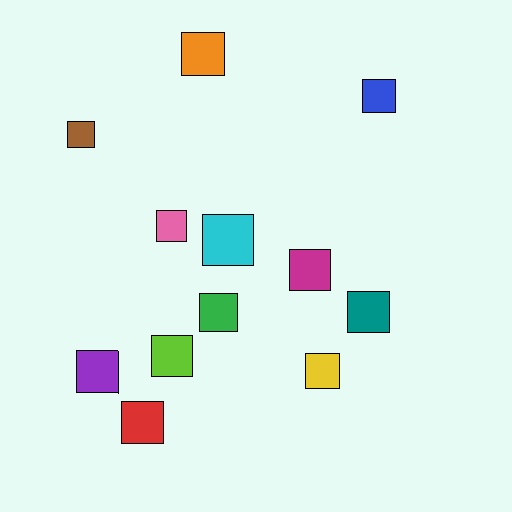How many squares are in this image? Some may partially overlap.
There are 12 squares.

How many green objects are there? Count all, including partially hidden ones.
There is 1 green object.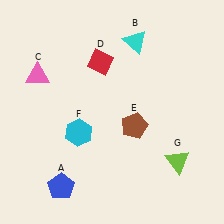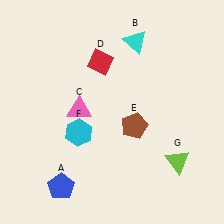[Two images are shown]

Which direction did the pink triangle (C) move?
The pink triangle (C) moved right.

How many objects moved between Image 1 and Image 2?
1 object moved between the two images.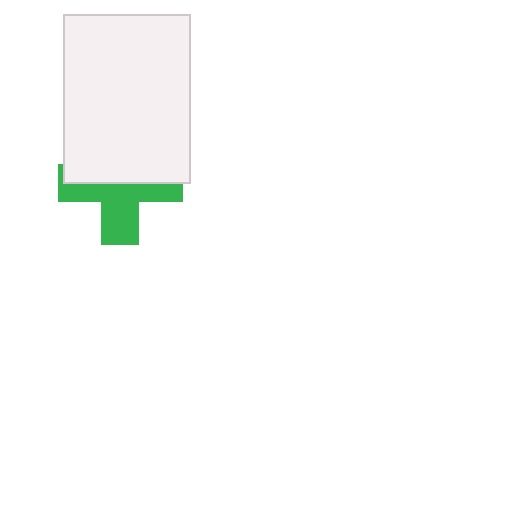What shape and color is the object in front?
The object in front is a white rectangle.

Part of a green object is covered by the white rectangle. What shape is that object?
It is a cross.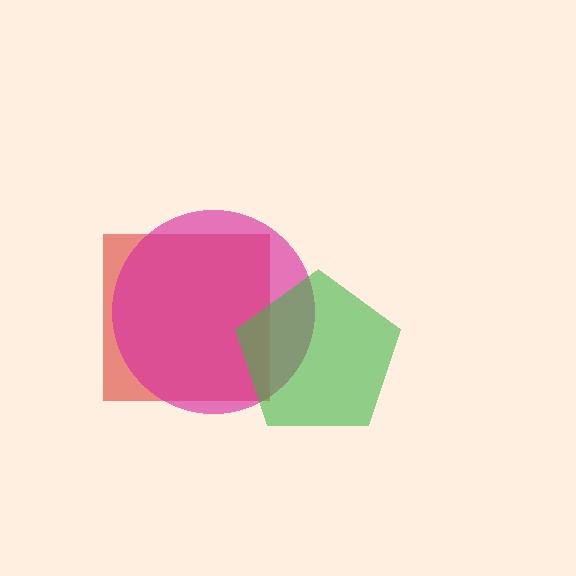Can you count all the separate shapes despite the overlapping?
Yes, there are 3 separate shapes.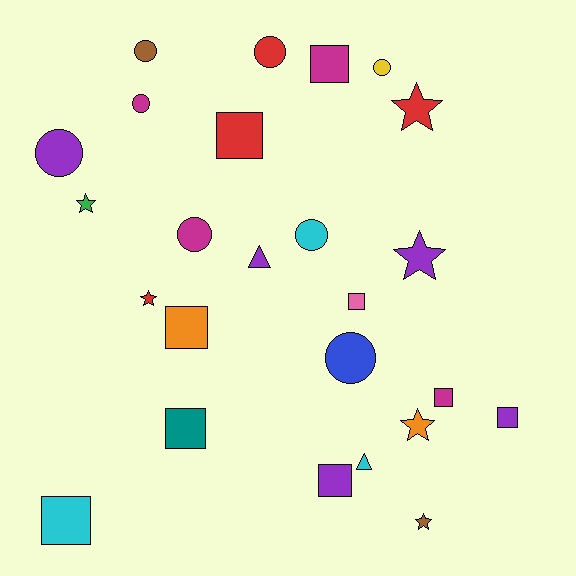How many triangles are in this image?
There are 2 triangles.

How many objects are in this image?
There are 25 objects.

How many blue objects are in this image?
There is 1 blue object.